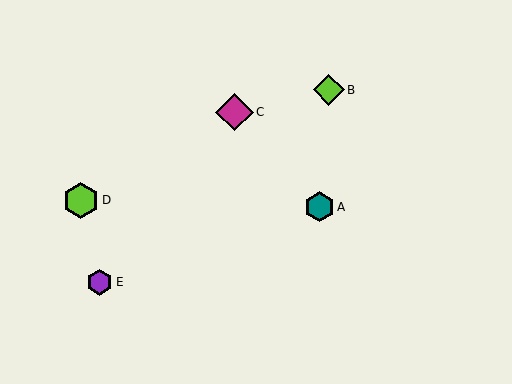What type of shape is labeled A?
Shape A is a teal hexagon.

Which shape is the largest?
The magenta diamond (labeled C) is the largest.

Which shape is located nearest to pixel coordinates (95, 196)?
The lime hexagon (labeled D) at (81, 200) is nearest to that location.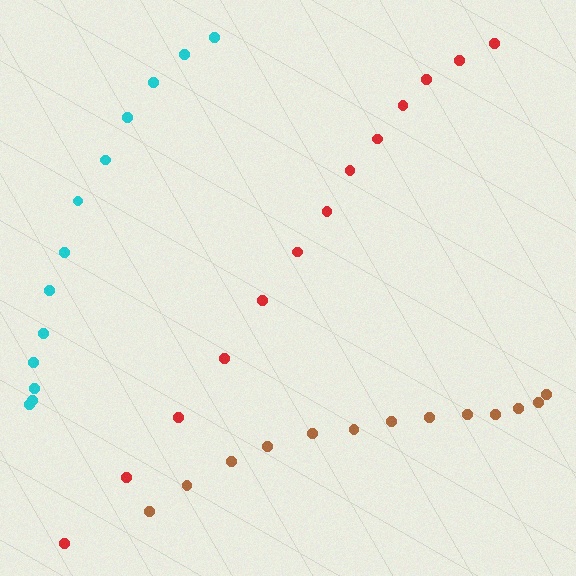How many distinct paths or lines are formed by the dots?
There are 3 distinct paths.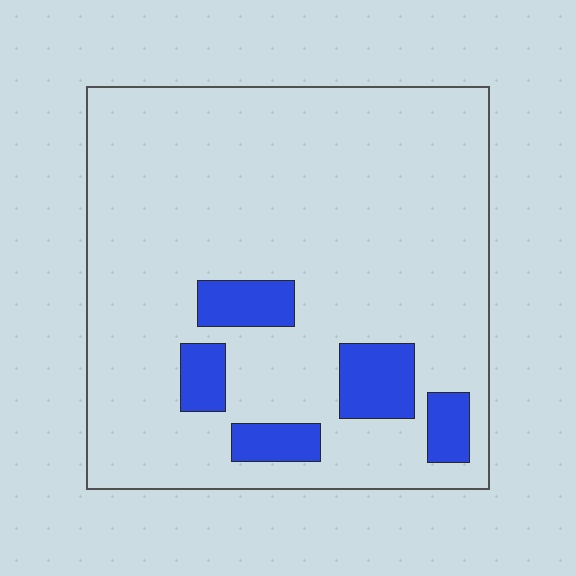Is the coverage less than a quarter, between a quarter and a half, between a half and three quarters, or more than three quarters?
Less than a quarter.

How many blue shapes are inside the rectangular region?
5.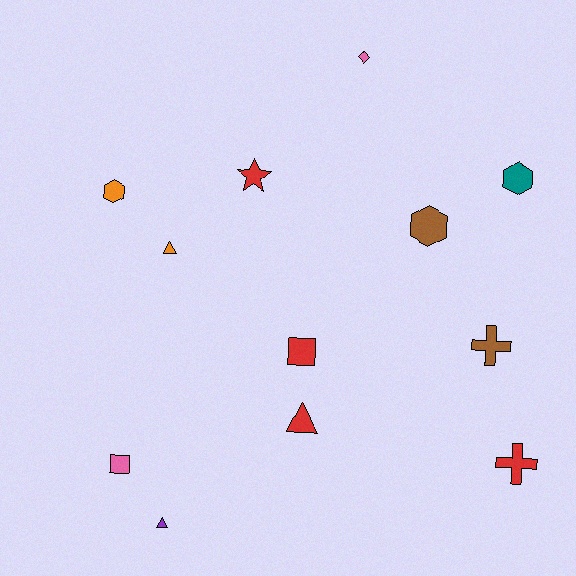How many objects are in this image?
There are 12 objects.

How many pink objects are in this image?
There are 2 pink objects.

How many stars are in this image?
There is 1 star.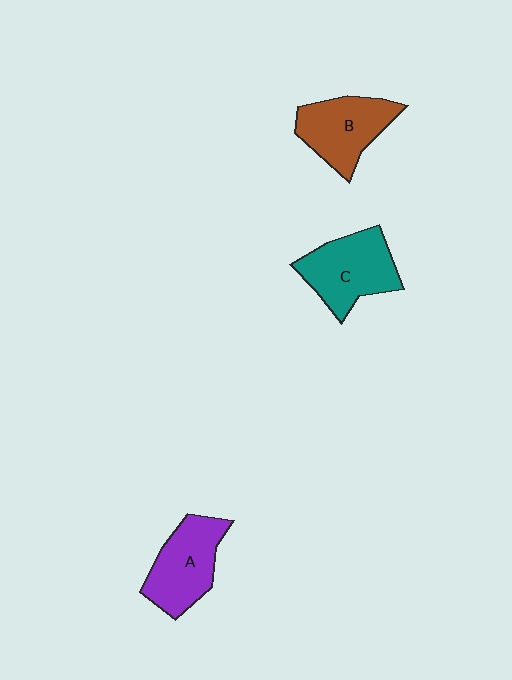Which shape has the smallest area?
Shape B (brown).